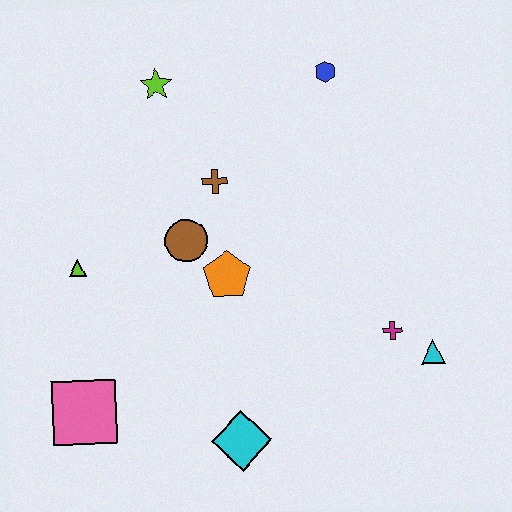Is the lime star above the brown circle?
Yes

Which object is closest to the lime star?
The brown cross is closest to the lime star.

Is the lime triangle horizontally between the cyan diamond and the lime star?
No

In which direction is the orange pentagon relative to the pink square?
The orange pentagon is to the right of the pink square.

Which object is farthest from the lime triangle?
The cyan triangle is farthest from the lime triangle.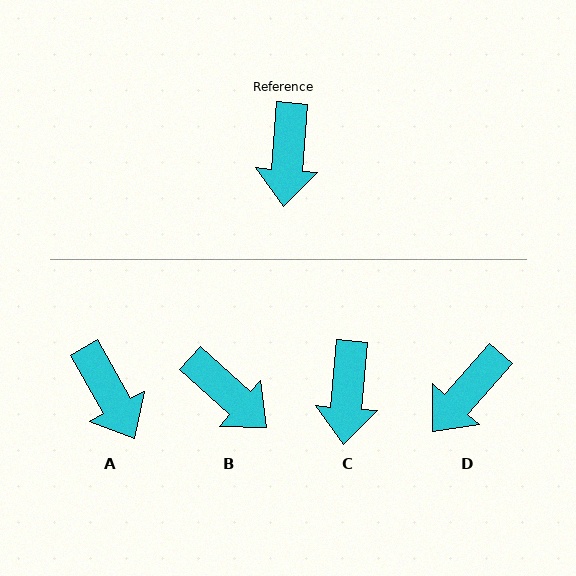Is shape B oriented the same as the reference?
No, it is off by about 52 degrees.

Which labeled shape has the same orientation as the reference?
C.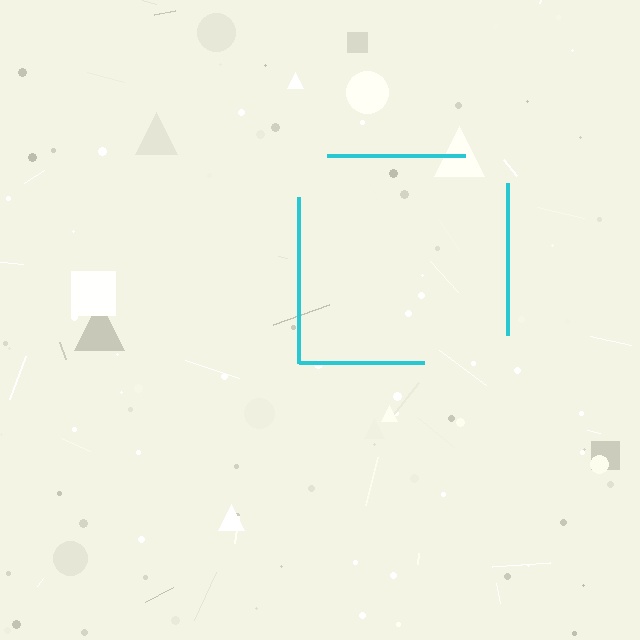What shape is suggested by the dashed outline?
The dashed outline suggests a square.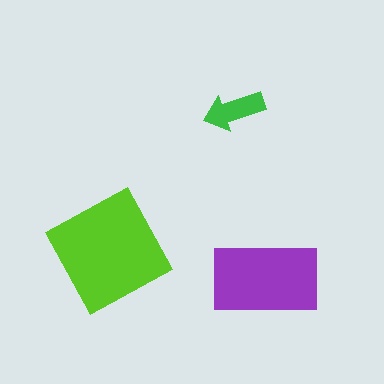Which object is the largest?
The lime square.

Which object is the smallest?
The green arrow.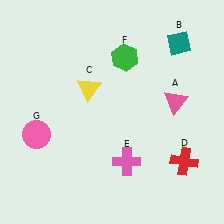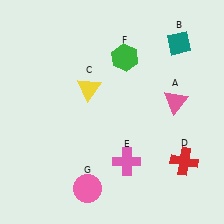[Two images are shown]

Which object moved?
The pink circle (G) moved down.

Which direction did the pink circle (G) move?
The pink circle (G) moved down.